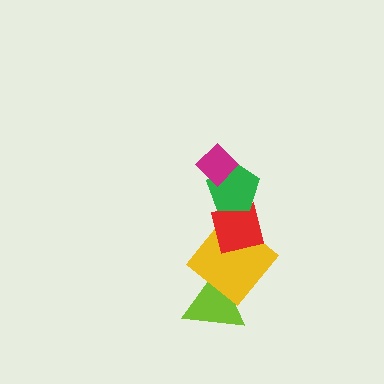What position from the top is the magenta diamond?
The magenta diamond is 1st from the top.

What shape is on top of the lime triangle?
The yellow diamond is on top of the lime triangle.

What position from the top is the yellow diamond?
The yellow diamond is 4th from the top.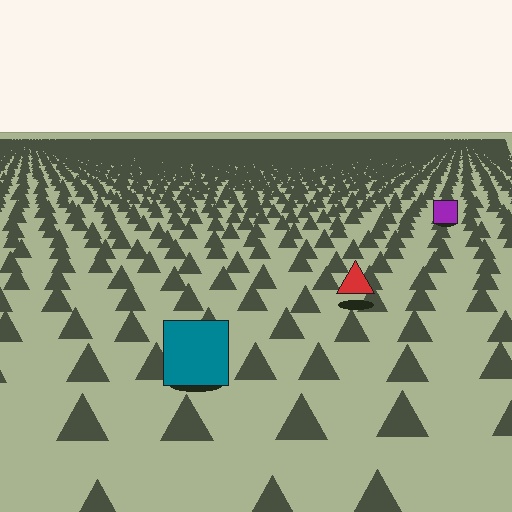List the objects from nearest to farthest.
From nearest to farthest: the teal square, the red triangle, the purple square.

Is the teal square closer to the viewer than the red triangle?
Yes. The teal square is closer — you can tell from the texture gradient: the ground texture is coarser near it.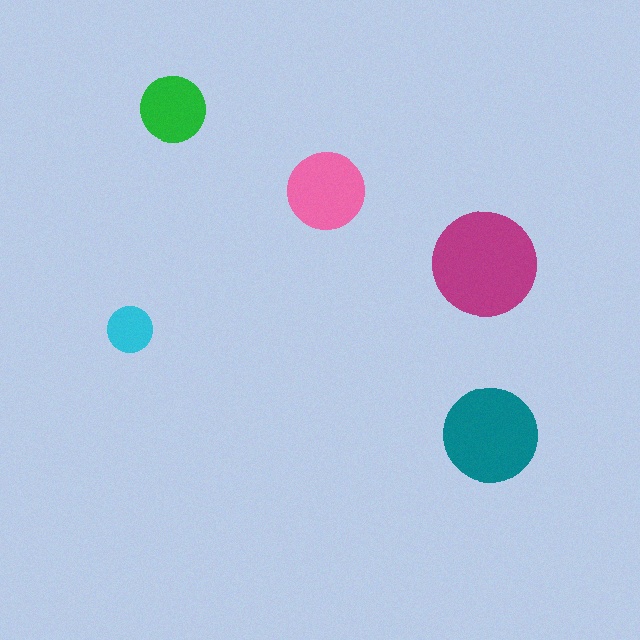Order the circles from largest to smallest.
the magenta one, the teal one, the pink one, the green one, the cyan one.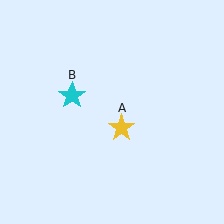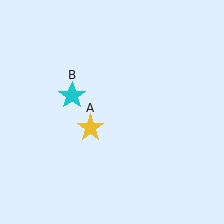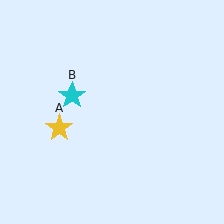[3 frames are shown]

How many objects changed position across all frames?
1 object changed position: yellow star (object A).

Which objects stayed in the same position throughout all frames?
Cyan star (object B) remained stationary.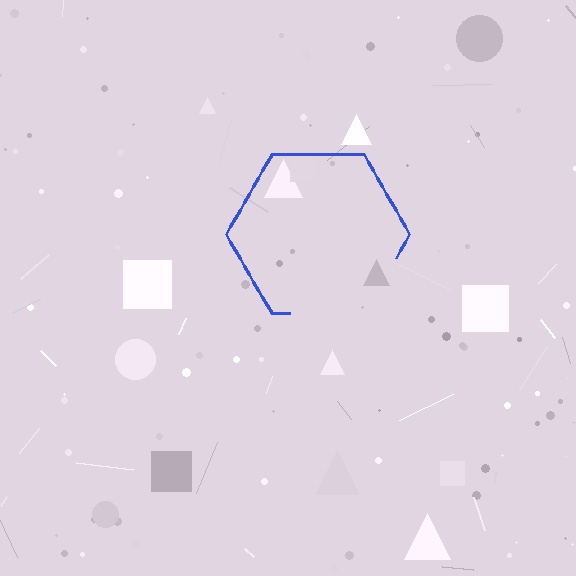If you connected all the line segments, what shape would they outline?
They would outline a hexagon.